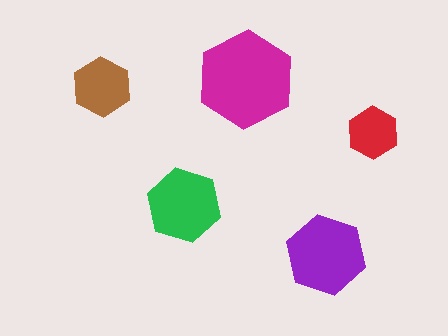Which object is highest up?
The magenta hexagon is topmost.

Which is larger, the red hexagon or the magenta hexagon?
The magenta one.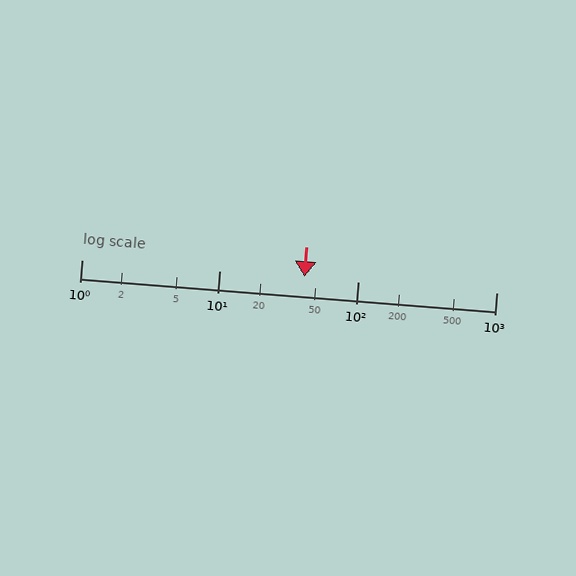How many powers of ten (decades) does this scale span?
The scale spans 3 decades, from 1 to 1000.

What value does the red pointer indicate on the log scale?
The pointer indicates approximately 41.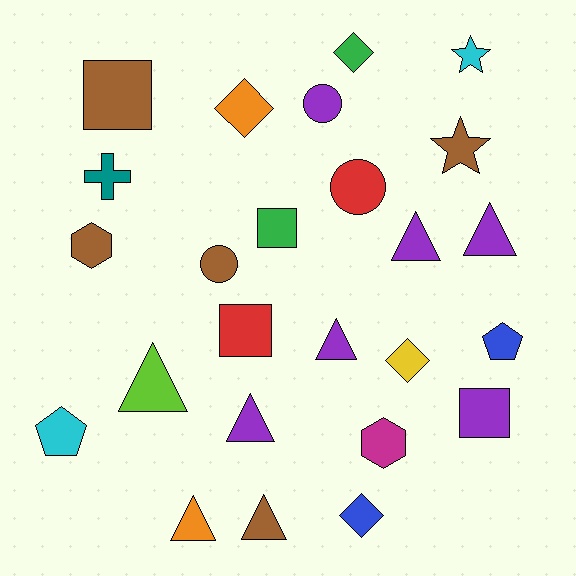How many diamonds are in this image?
There are 4 diamonds.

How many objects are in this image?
There are 25 objects.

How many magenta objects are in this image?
There is 1 magenta object.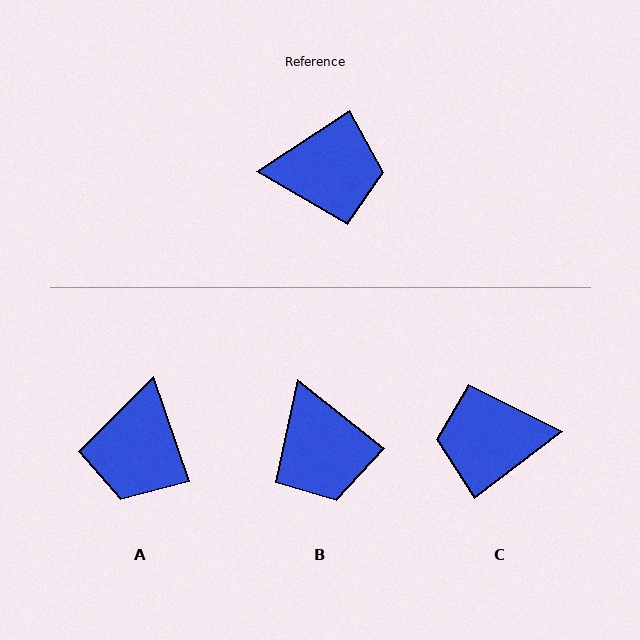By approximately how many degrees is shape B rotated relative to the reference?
Approximately 71 degrees clockwise.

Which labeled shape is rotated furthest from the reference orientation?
C, about 176 degrees away.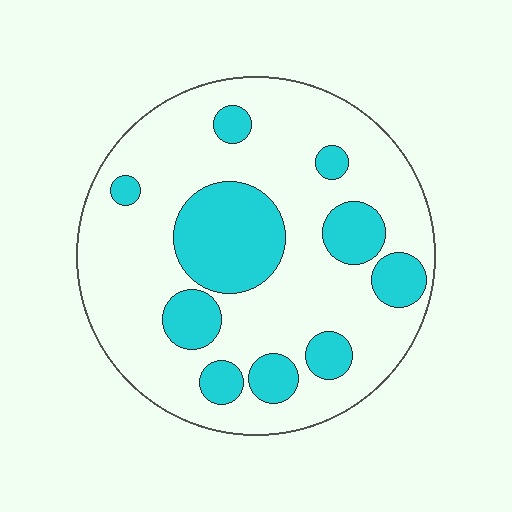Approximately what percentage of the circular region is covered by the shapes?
Approximately 25%.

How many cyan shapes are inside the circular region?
10.